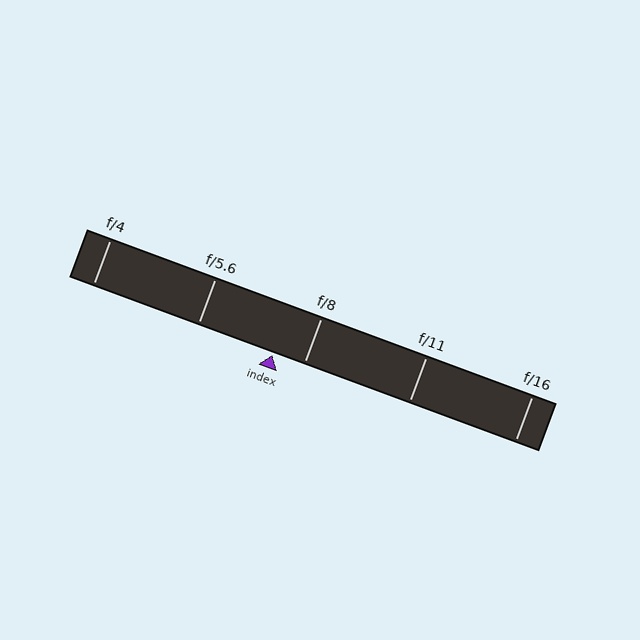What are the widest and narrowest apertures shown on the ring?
The widest aperture shown is f/4 and the narrowest is f/16.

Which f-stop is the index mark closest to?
The index mark is closest to f/8.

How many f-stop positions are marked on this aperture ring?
There are 5 f-stop positions marked.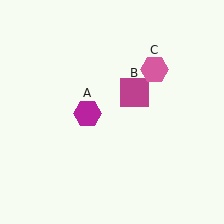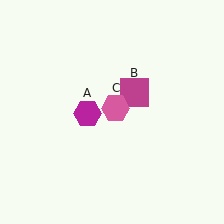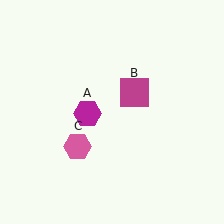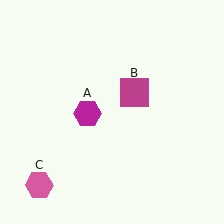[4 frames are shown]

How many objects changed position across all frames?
1 object changed position: pink hexagon (object C).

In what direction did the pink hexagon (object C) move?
The pink hexagon (object C) moved down and to the left.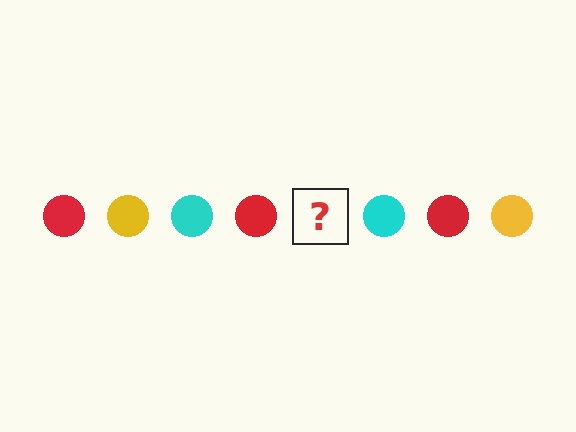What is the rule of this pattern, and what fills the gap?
The rule is that the pattern cycles through red, yellow, cyan circles. The gap should be filled with a yellow circle.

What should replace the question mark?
The question mark should be replaced with a yellow circle.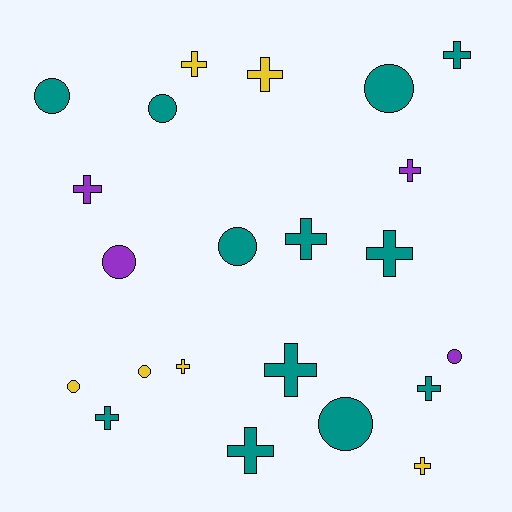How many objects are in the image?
There are 22 objects.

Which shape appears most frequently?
Cross, with 13 objects.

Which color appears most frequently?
Teal, with 12 objects.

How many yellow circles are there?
There are 2 yellow circles.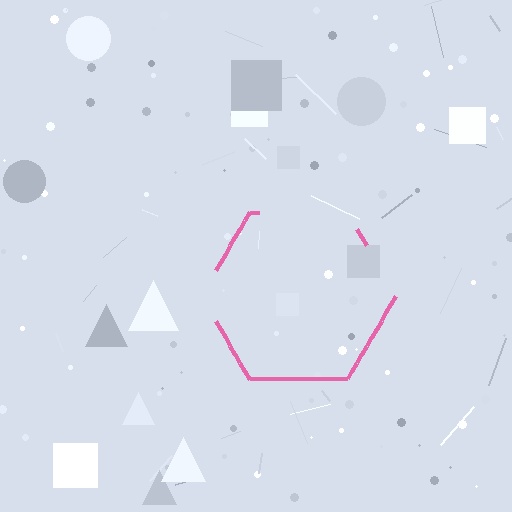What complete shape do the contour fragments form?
The contour fragments form a hexagon.